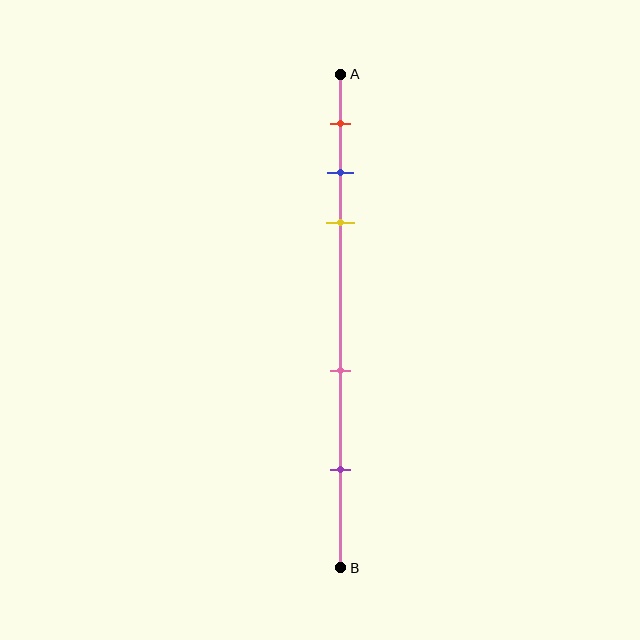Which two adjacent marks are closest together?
The blue and yellow marks are the closest adjacent pair.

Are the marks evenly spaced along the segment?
No, the marks are not evenly spaced.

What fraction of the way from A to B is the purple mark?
The purple mark is approximately 80% (0.8) of the way from A to B.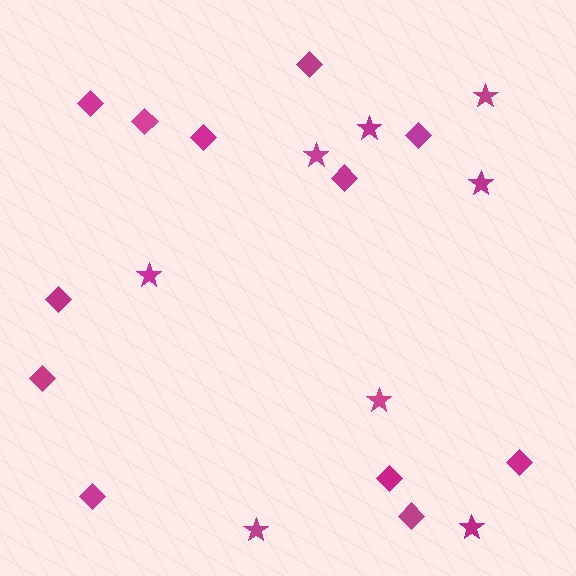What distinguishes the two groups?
There are 2 groups: one group of stars (8) and one group of diamonds (12).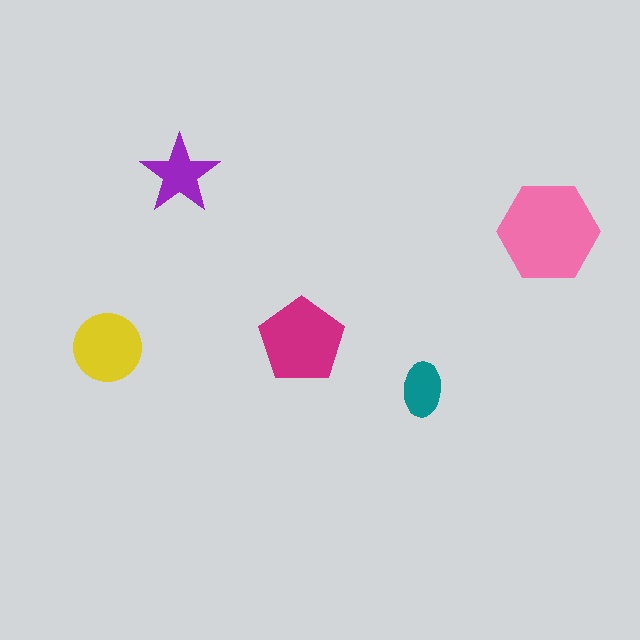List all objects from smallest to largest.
The teal ellipse, the purple star, the yellow circle, the magenta pentagon, the pink hexagon.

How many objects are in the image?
There are 5 objects in the image.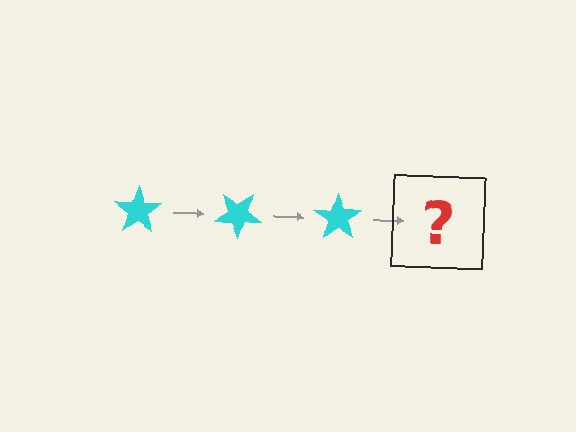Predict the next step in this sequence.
The next step is a cyan star rotated 105 degrees.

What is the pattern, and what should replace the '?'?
The pattern is that the star rotates 35 degrees each step. The '?' should be a cyan star rotated 105 degrees.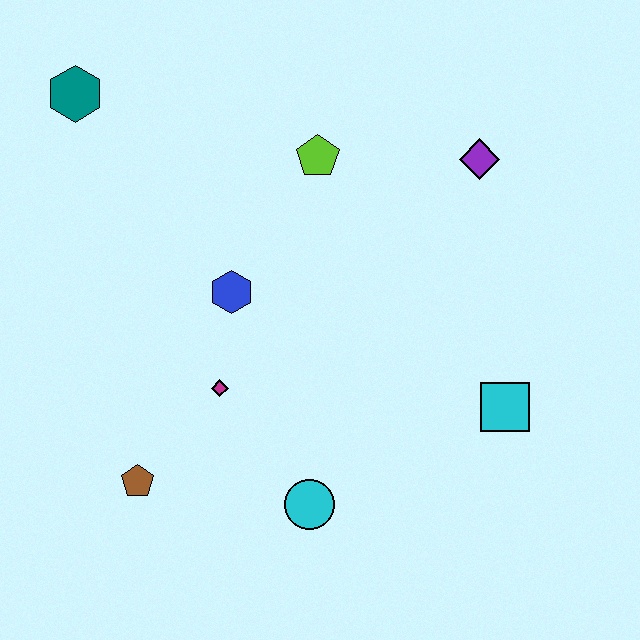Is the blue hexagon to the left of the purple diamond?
Yes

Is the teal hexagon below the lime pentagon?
No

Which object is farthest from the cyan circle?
The teal hexagon is farthest from the cyan circle.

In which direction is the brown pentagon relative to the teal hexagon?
The brown pentagon is below the teal hexagon.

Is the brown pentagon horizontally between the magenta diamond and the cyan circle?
No